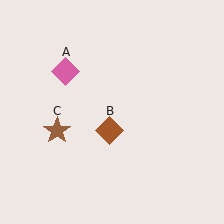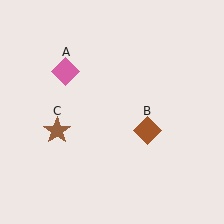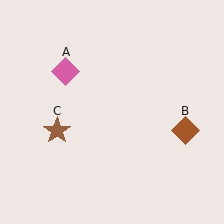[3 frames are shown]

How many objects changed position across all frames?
1 object changed position: brown diamond (object B).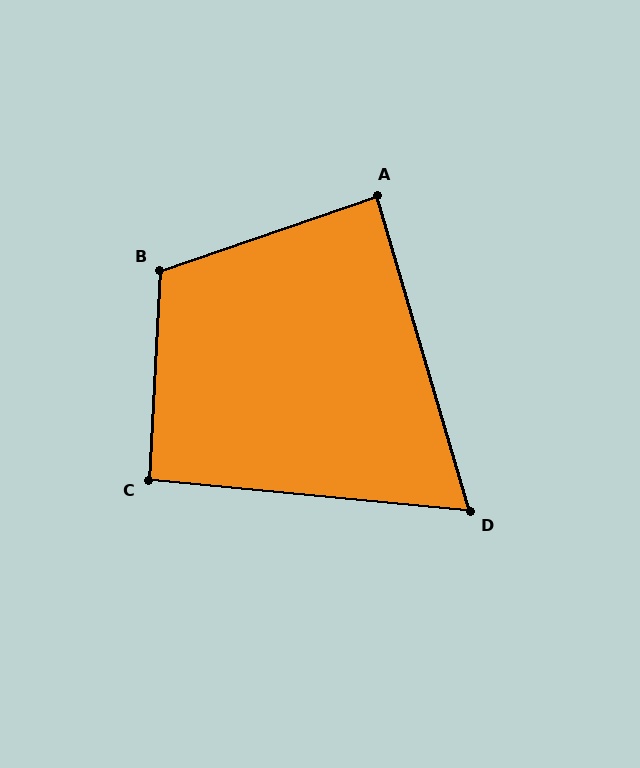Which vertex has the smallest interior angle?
D, at approximately 68 degrees.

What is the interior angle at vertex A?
Approximately 87 degrees (approximately right).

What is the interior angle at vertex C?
Approximately 93 degrees (approximately right).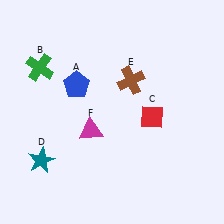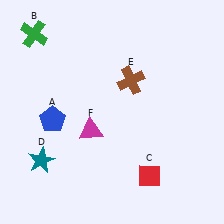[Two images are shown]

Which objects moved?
The objects that moved are: the blue pentagon (A), the green cross (B), the red diamond (C).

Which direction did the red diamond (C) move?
The red diamond (C) moved down.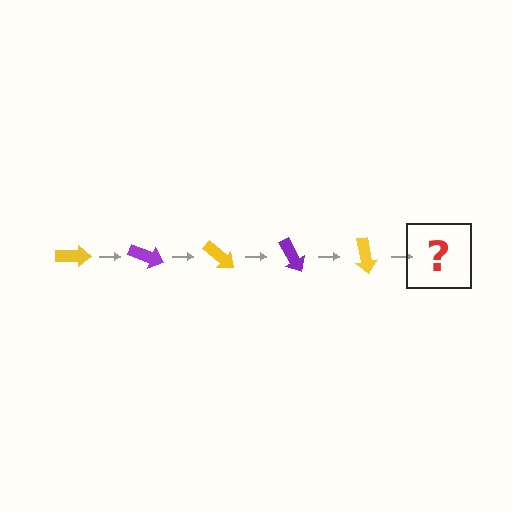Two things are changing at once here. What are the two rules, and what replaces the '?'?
The two rules are that it rotates 20 degrees each step and the color cycles through yellow and purple. The '?' should be a purple arrow, rotated 100 degrees from the start.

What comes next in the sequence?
The next element should be a purple arrow, rotated 100 degrees from the start.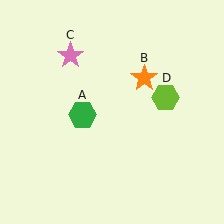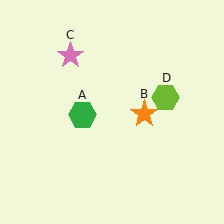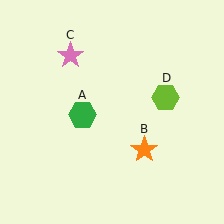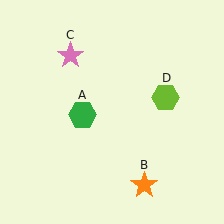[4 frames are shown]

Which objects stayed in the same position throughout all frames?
Green hexagon (object A) and pink star (object C) and lime hexagon (object D) remained stationary.